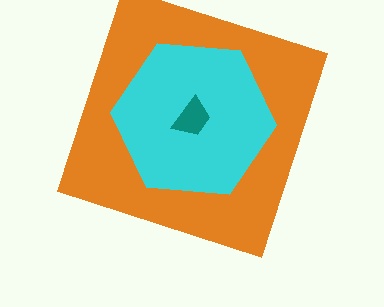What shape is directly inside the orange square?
The cyan hexagon.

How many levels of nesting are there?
3.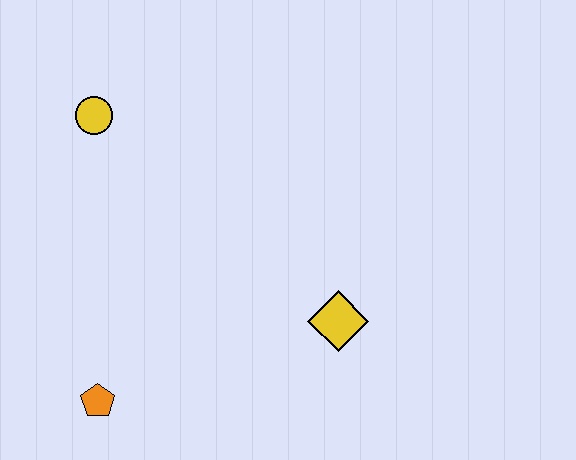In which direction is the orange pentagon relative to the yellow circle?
The orange pentagon is below the yellow circle.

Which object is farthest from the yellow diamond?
The yellow circle is farthest from the yellow diamond.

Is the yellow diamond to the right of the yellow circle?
Yes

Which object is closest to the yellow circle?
The orange pentagon is closest to the yellow circle.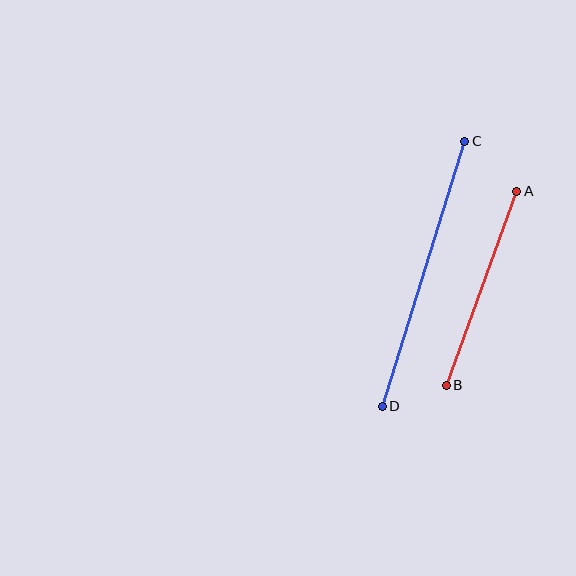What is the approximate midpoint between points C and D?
The midpoint is at approximately (424, 274) pixels.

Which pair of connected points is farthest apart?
Points C and D are farthest apart.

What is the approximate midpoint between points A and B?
The midpoint is at approximately (481, 288) pixels.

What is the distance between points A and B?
The distance is approximately 207 pixels.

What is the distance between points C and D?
The distance is approximately 278 pixels.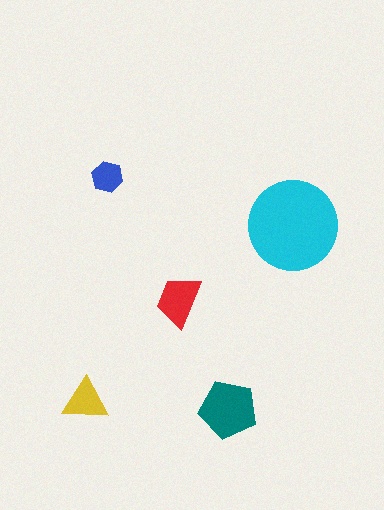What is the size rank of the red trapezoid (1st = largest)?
3rd.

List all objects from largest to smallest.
The cyan circle, the teal pentagon, the red trapezoid, the yellow triangle, the blue hexagon.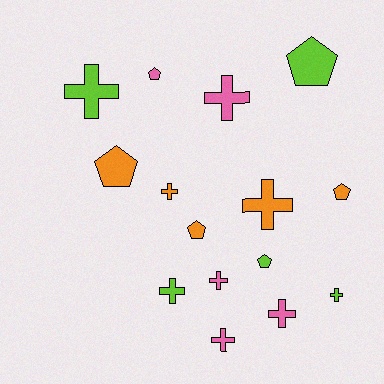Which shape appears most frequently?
Cross, with 9 objects.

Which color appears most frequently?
Orange, with 5 objects.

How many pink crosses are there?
There are 4 pink crosses.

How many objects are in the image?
There are 15 objects.